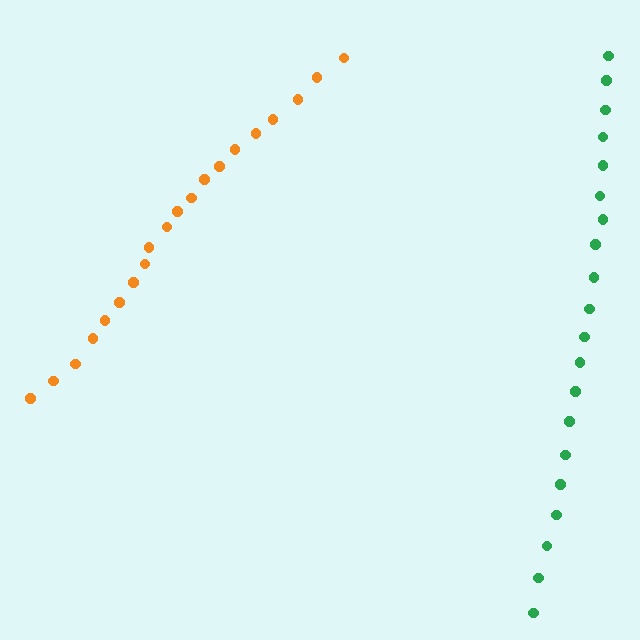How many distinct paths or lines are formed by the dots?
There are 2 distinct paths.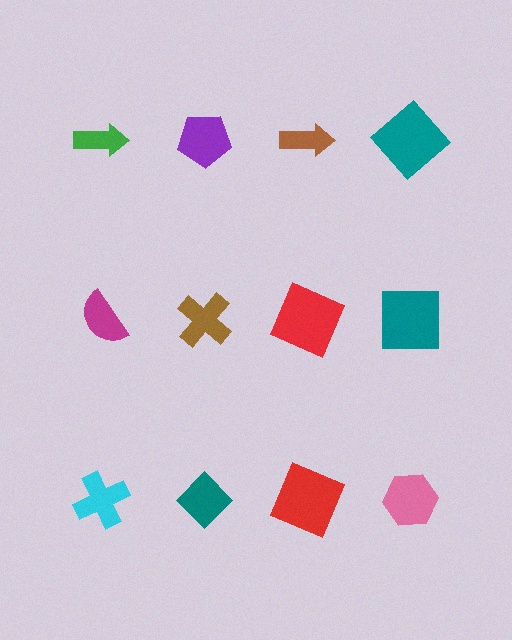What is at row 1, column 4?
A teal diamond.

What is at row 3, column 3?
A red square.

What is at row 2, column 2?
A brown cross.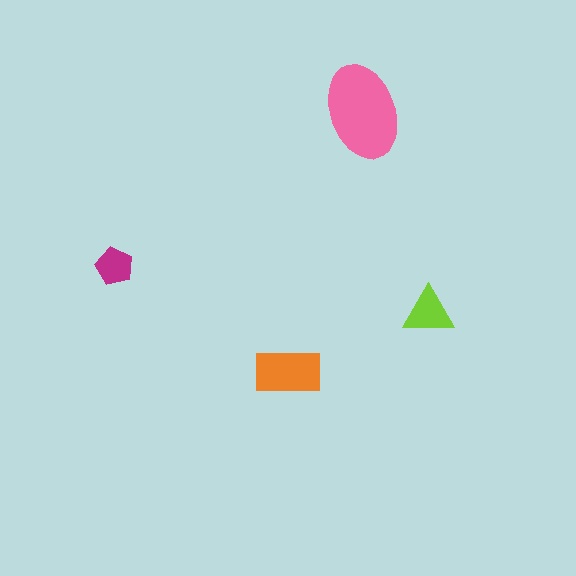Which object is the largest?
The pink ellipse.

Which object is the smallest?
The magenta pentagon.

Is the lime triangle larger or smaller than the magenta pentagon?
Larger.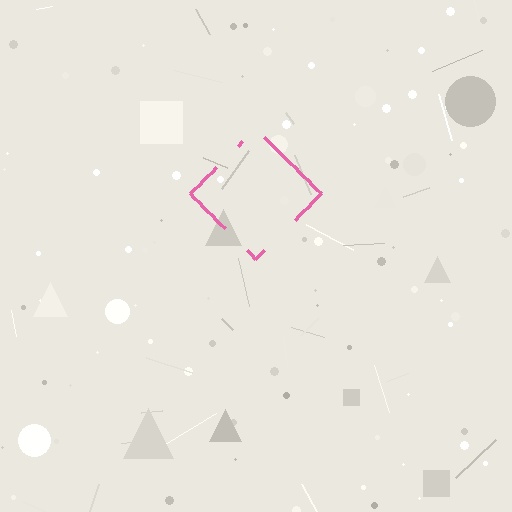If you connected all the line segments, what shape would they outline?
They would outline a diamond.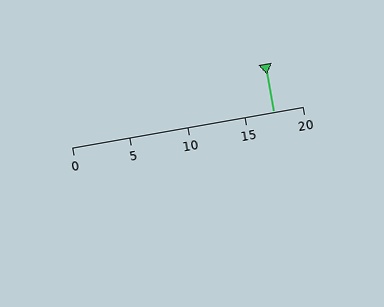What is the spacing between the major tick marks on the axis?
The major ticks are spaced 5 apart.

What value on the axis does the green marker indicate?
The marker indicates approximately 17.5.